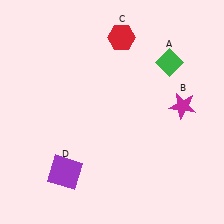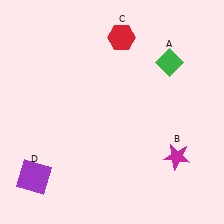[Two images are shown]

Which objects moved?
The objects that moved are: the magenta star (B), the purple square (D).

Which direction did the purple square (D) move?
The purple square (D) moved left.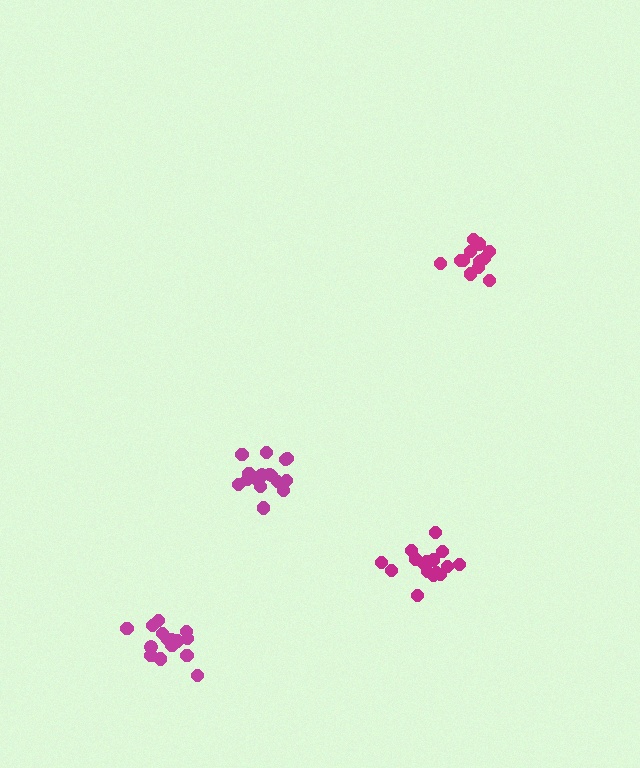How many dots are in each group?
Group 1: 13 dots, Group 2: 16 dots, Group 3: 16 dots, Group 4: 16 dots (61 total).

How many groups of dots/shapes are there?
There are 4 groups.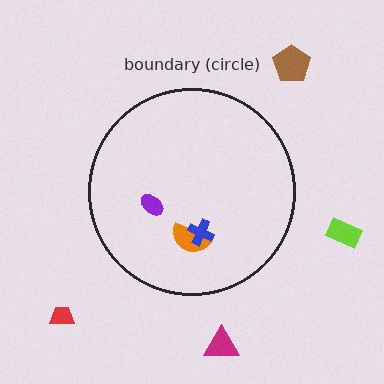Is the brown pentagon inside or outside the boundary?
Outside.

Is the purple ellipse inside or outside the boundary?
Inside.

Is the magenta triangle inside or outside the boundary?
Outside.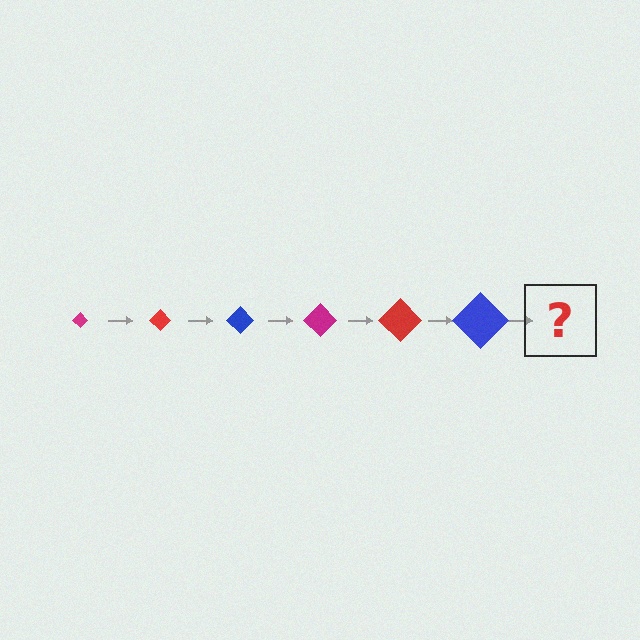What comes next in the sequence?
The next element should be a magenta diamond, larger than the previous one.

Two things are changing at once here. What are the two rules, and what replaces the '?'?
The two rules are that the diamond grows larger each step and the color cycles through magenta, red, and blue. The '?' should be a magenta diamond, larger than the previous one.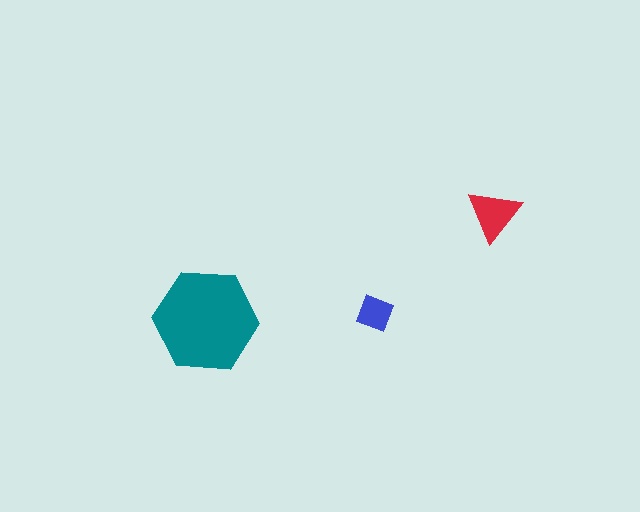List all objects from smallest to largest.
The blue diamond, the red triangle, the teal hexagon.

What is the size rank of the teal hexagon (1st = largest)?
1st.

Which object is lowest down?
The teal hexagon is bottommost.